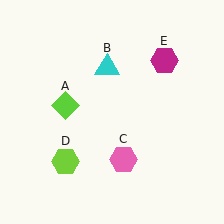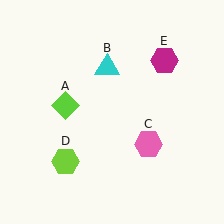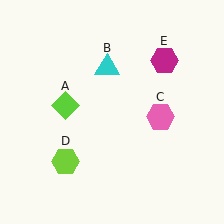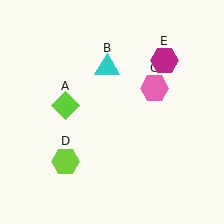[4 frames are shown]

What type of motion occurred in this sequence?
The pink hexagon (object C) rotated counterclockwise around the center of the scene.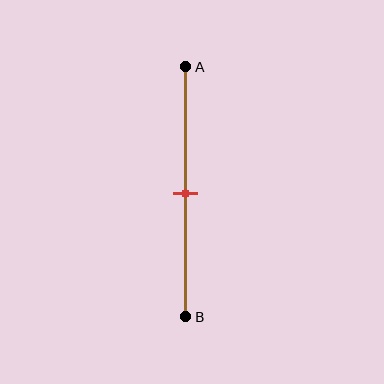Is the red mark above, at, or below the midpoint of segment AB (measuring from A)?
The red mark is approximately at the midpoint of segment AB.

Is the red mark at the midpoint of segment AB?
Yes, the mark is approximately at the midpoint.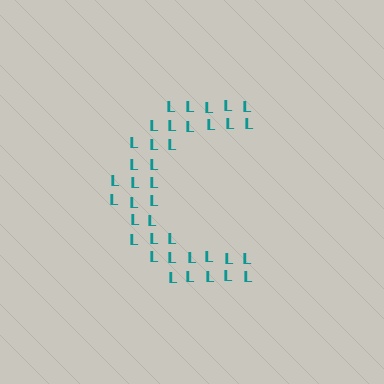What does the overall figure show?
The overall figure shows the letter C.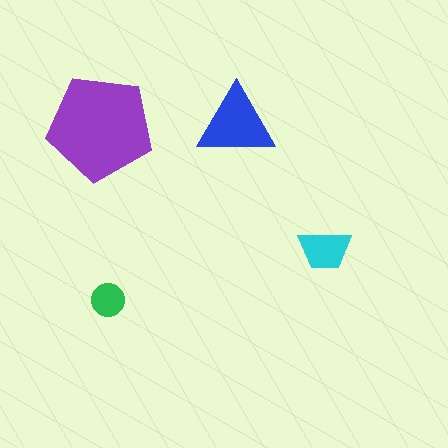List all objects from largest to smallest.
The purple pentagon, the blue triangle, the cyan trapezoid, the green circle.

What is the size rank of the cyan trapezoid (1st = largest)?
3rd.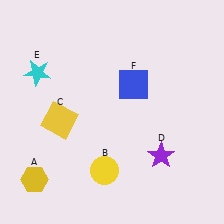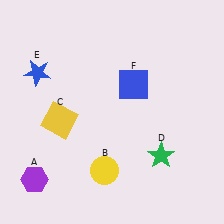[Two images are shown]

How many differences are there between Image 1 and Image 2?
There are 3 differences between the two images.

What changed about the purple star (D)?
In Image 1, D is purple. In Image 2, it changed to green.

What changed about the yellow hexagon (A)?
In Image 1, A is yellow. In Image 2, it changed to purple.